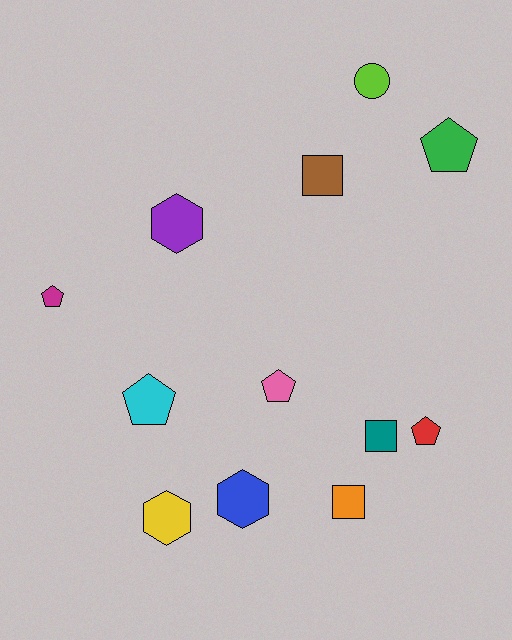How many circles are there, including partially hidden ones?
There is 1 circle.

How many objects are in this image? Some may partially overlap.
There are 12 objects.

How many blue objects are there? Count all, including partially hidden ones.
There is 1 blue object.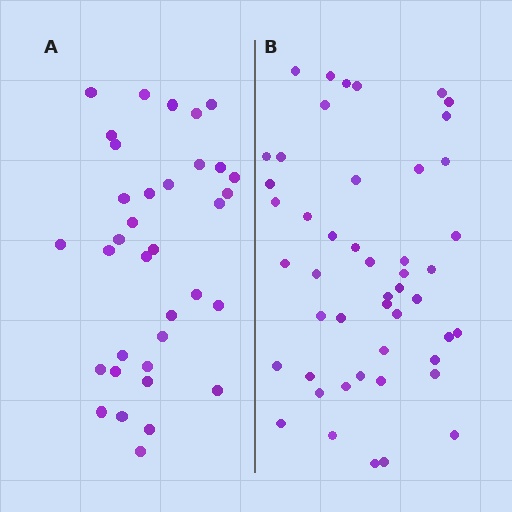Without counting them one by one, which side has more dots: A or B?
Region B (the right region) has more dots.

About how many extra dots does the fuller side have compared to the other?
Region B has approximately 15 more dots than region A.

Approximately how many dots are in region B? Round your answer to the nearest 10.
About 50 dots. (The exact count is 48, which rounds to 50.)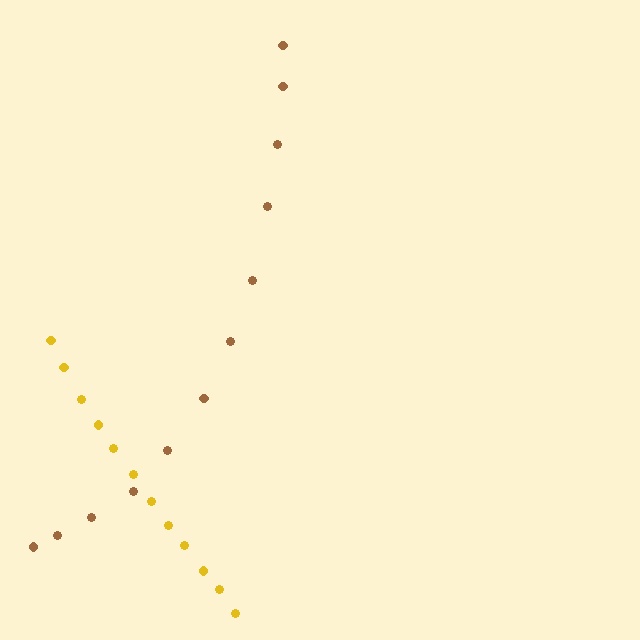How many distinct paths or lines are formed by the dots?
There are 2 distinct paths.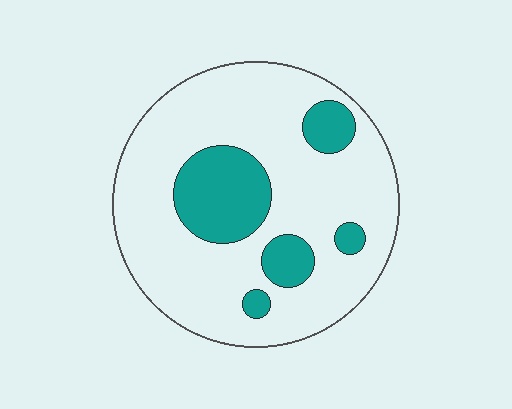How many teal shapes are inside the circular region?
5.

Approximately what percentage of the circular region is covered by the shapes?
Approximately 20%.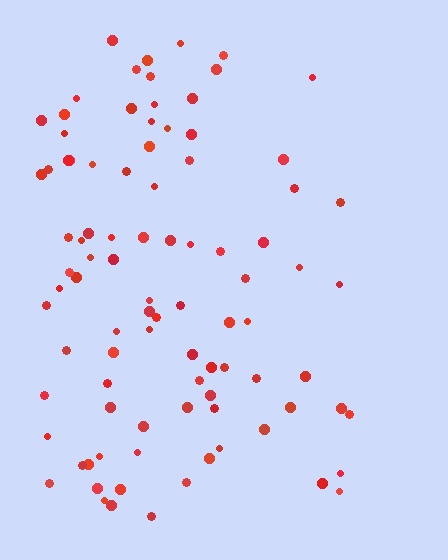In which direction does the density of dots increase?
From right to left, with the left side densest.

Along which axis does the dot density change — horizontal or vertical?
Horizontal.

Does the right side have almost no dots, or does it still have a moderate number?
Still a moderate number, just noticeably fewer than the left.